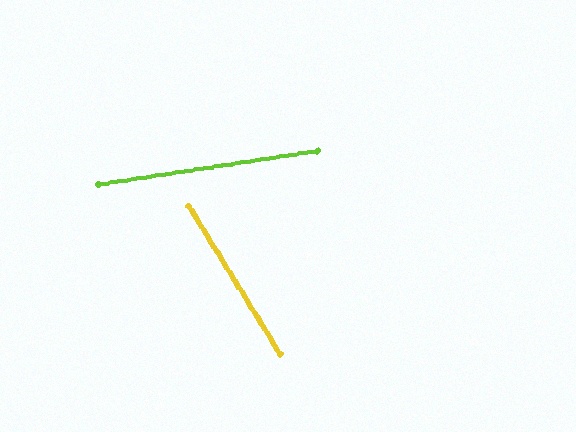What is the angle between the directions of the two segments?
Approximately 67 degrees.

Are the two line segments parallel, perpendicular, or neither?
Neither parallel nor perpendicular — they differ by about 67°.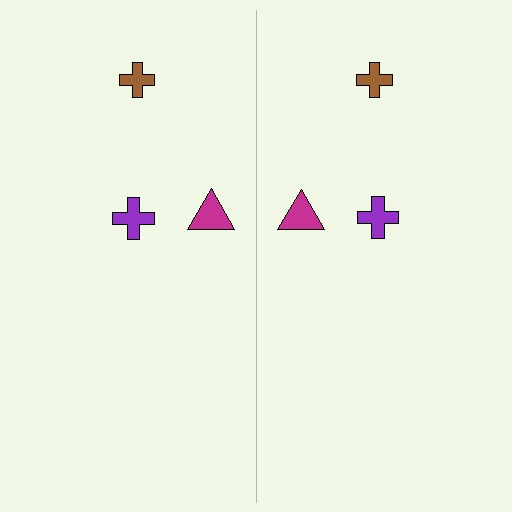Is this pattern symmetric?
Yes, this pattern has bilateral (reflection) symmetry.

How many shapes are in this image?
There are 6 shapes in this image.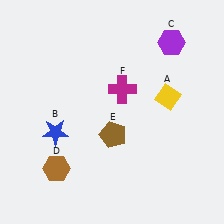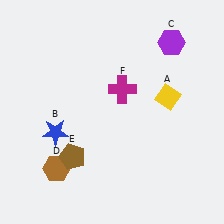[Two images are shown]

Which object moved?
The brown pentagon (E) moved left.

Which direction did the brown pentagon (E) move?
The brown pentagon (E) moved left.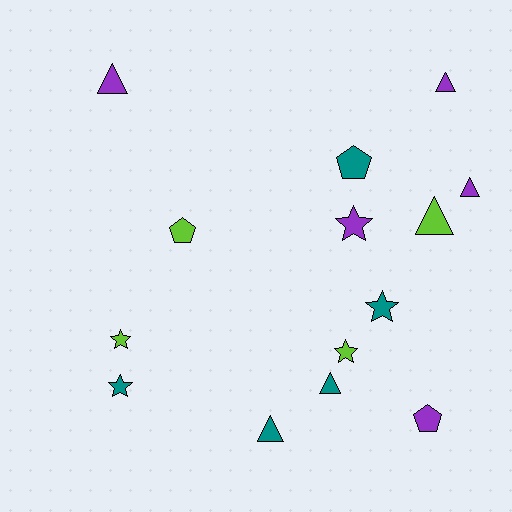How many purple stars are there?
There is 1 purple star.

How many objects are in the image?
There are 14 objects.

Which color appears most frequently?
Purple, with 5 objects.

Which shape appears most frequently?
Triangle, with 6 objects.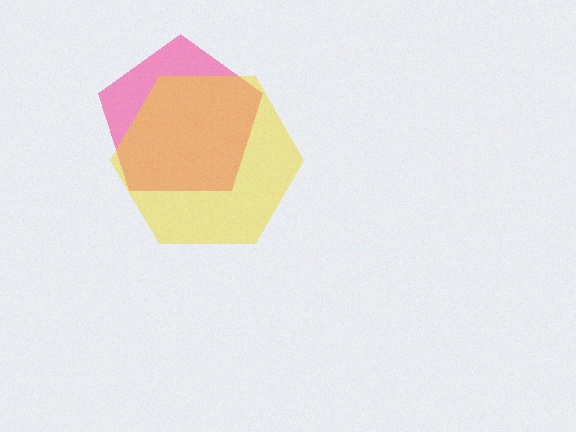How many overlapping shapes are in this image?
There are 2 overlapping shapes in the image.